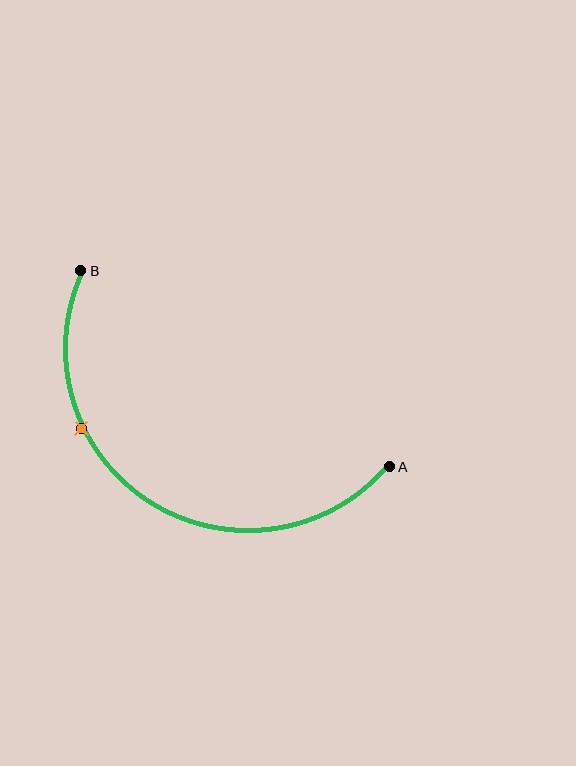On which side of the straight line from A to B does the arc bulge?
The arc bulges below the straight line connecting A and B.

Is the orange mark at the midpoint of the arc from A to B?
No. The orange mark lies on the arc but is closer to endpoint B. The arc midpoint would be at the point on the curve equidistant along the arc from both A and B.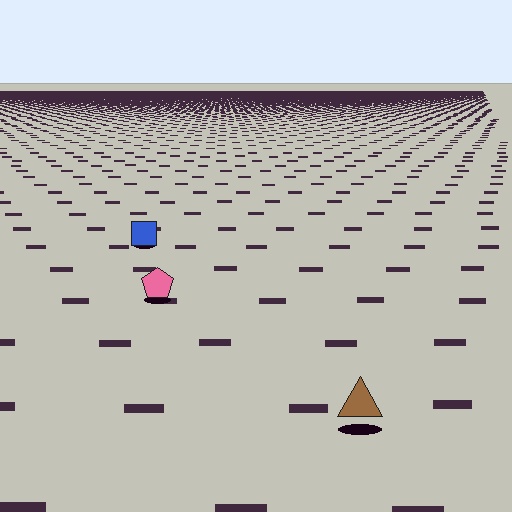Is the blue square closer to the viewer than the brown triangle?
No. The brown triangle is closer — you can tell from the texture gradient: the ground texture is coarser near it.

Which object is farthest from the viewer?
The blue square is farthest from the viewer. It appears smaller and the ground texture around it is denser.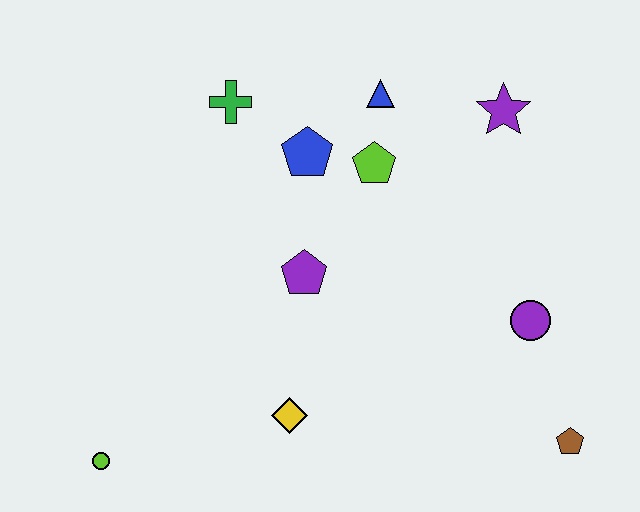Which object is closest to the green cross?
The blue pentagon is closest to the green cross.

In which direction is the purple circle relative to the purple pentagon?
The purple circle is to the right of the purple pentagon.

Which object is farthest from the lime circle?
The purple star is farthest from the lime circle.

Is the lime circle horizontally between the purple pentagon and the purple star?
No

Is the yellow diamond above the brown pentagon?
Yes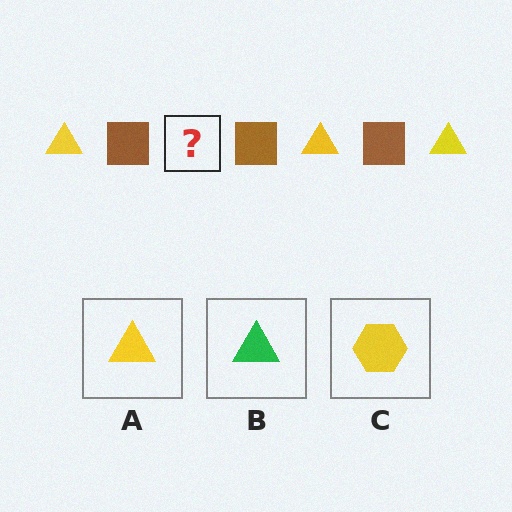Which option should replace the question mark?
Option A.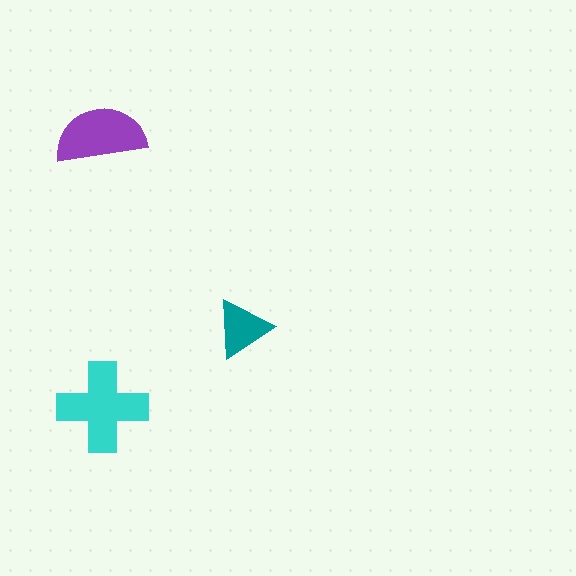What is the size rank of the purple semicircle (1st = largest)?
2nd.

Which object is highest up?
The purple semicircle is topmost.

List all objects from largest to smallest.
The cyan cross, the purple semicircle, the teal triangle.